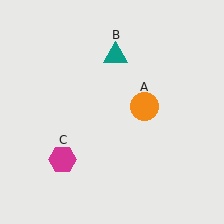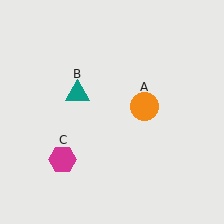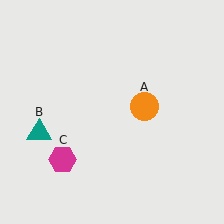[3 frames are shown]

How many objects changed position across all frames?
1 object changed position: teal triangle (object B).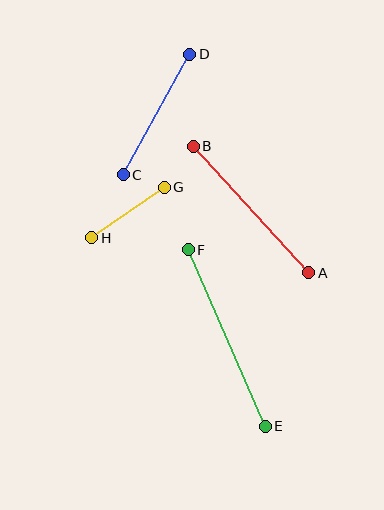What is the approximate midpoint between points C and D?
The midpoint is at approximately (156, 115) pixels.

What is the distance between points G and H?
The distance is approximately 89 pixels.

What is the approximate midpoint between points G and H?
The midpoint is at approximately (128, 212) pixels.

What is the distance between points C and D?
The distance is approximately 137 pixels.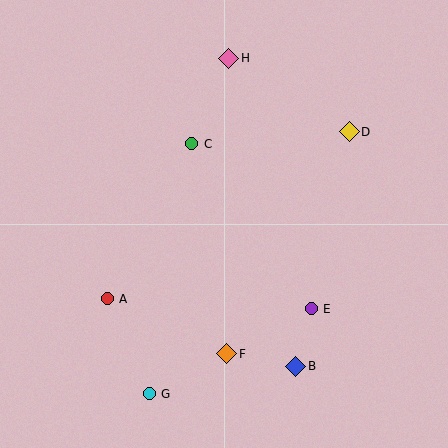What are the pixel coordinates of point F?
Point F is at (227, 354).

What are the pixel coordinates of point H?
Point H is at (229, 58).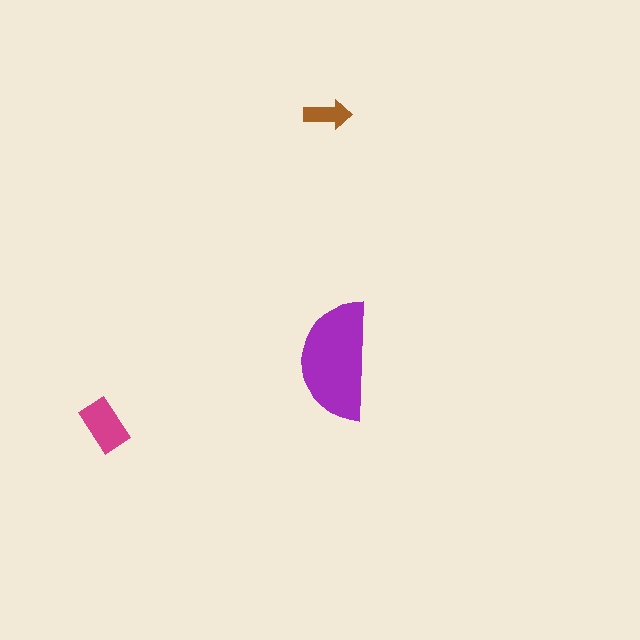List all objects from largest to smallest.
The purple semicircle, the magenta rectangle, the brown arrow.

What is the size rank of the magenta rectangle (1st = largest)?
2nd.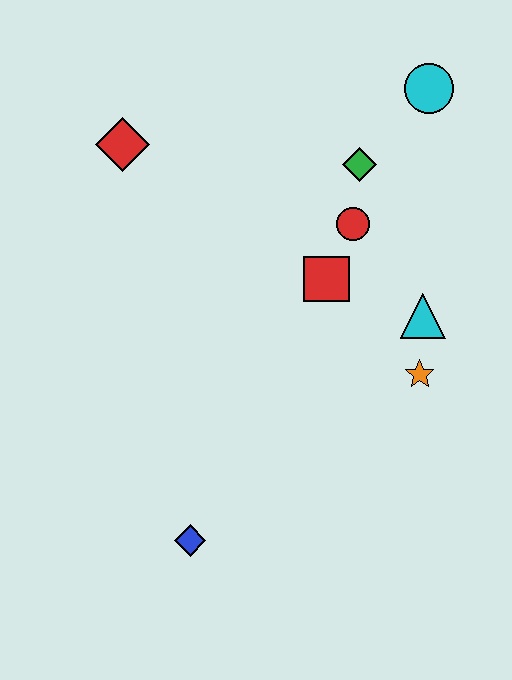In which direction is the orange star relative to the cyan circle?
The orange star is below the cyan circle.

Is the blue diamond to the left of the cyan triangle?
Yes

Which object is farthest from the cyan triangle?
The red diamond is farthest from the cyan triangle.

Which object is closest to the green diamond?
The red circle is closest to the green diamond.